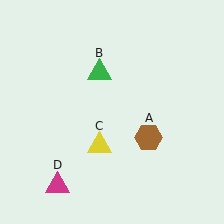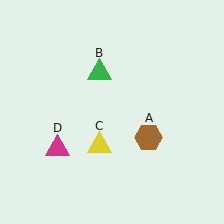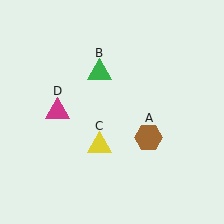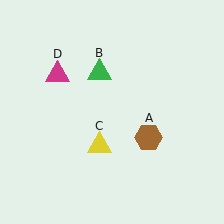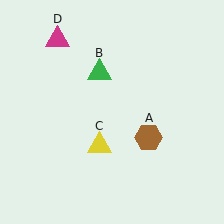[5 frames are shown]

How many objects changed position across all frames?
1 object changed position: magenta triangle (object D).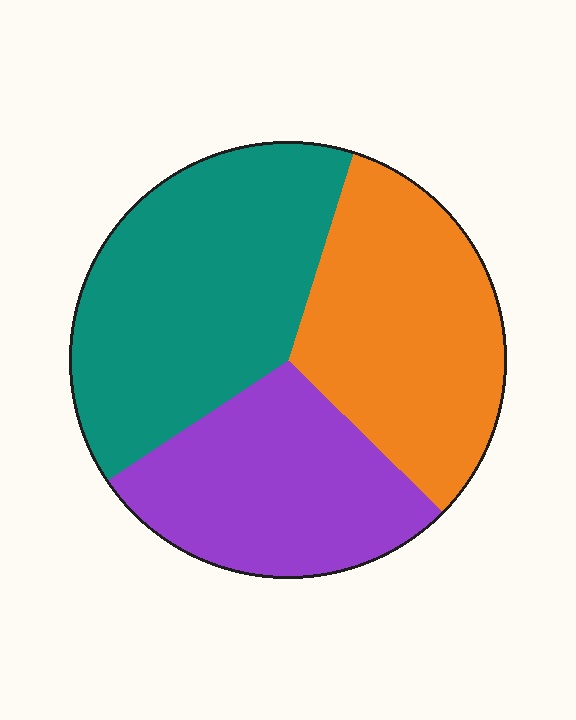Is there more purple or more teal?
Teal.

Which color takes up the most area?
Teal, at roughly 40%.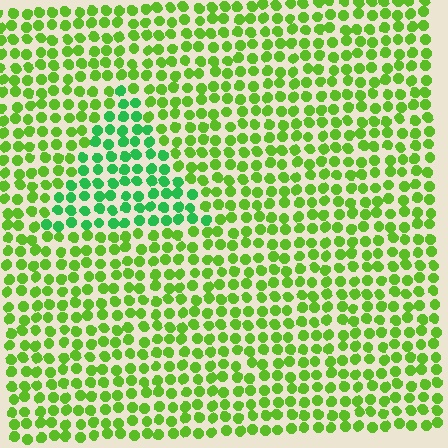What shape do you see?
I see a triangle.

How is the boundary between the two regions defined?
The boundary is defined purely by a slight shift in hue (about 36 degrees). Spacing, size, and orientation are identical on both sides.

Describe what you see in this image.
The image is filled with small lime elements in a uniform arrangement. A triangle-shaped region is visible where the elements are tinted to a slightly different hue, forming a subtle color boundary.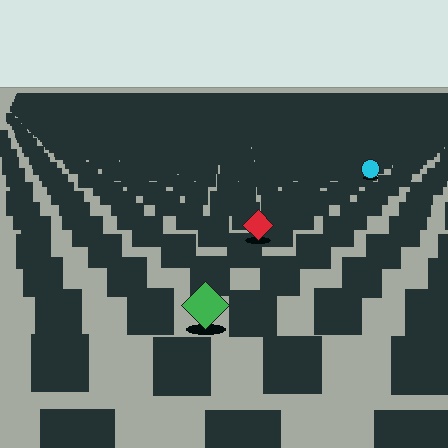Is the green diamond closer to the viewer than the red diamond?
Yes. The green diamond is closer — you can tell from the texture gradient: the ground texture is coarser near it.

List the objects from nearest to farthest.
From nearest to farthest: the green diamond, the red diamond, the cyan circle.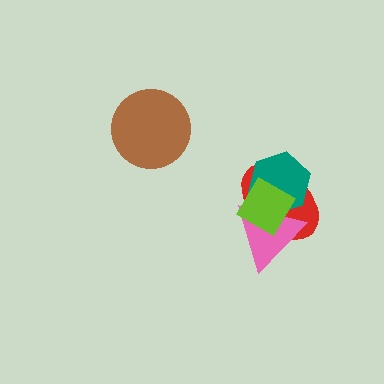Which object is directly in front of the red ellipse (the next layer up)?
The pink triangle is directly in front of the red ellipse.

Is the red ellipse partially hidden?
Yes, it is partially covered by another shape.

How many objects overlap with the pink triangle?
3 objects overlap with the pink triangle.